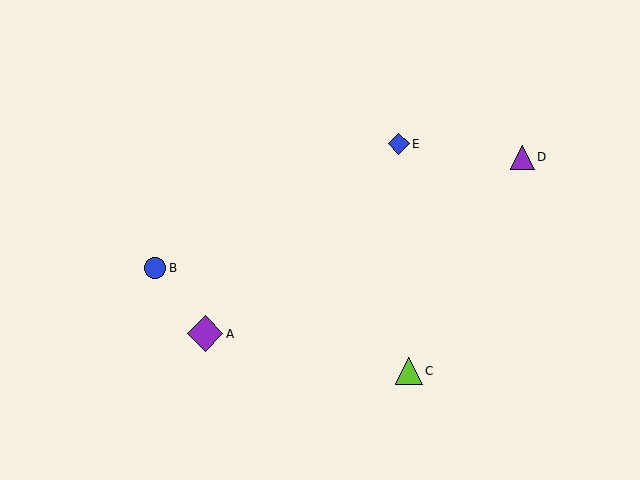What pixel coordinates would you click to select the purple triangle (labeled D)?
Click at (522, 157) to select the purple triangle D.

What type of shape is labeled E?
Shape E is a blue diamond.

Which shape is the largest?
The purple diamond (labeled A) is the largest.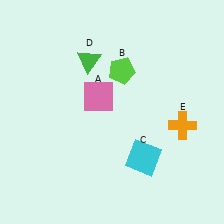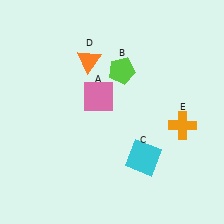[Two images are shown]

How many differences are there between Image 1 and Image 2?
There is 1 difference between the two images.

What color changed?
The triangle (D) changed from green in Image 1 to orange in Image 2.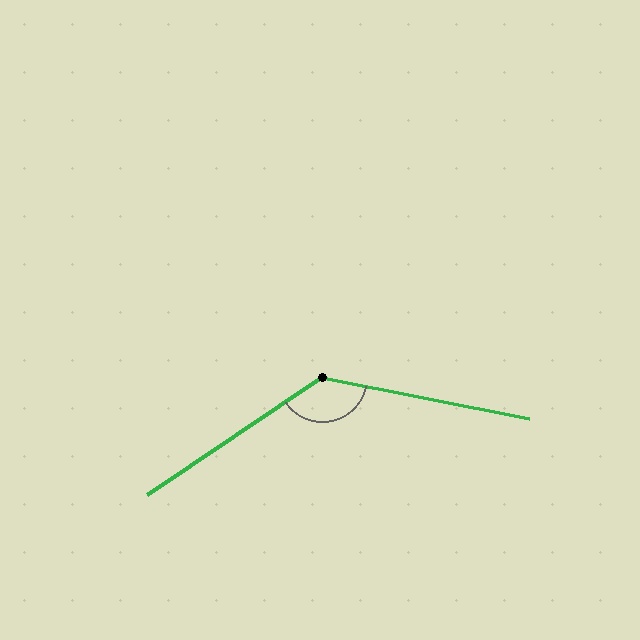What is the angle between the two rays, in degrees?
Approximately 135 degrees.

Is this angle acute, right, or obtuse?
It is obtuse.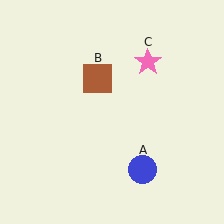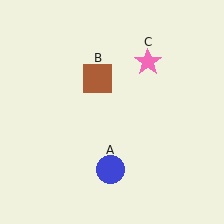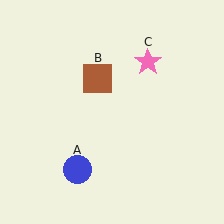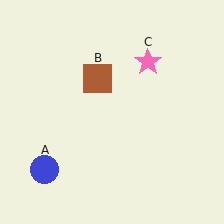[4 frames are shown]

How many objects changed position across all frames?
1 object changed position: blue circle (object A).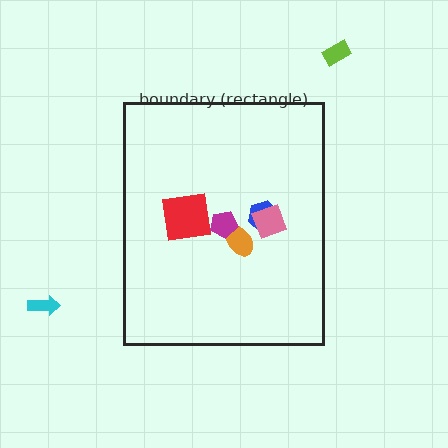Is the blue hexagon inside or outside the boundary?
Inside.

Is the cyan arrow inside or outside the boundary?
Outside.